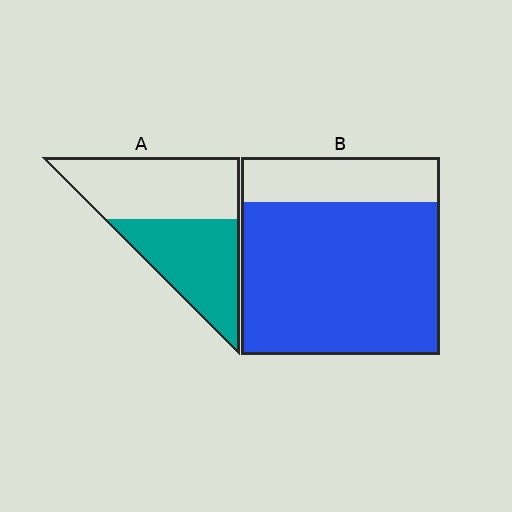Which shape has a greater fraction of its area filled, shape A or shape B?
Shape B.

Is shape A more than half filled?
Roughly half.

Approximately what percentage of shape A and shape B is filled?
A is approximately 45% and B is approximately 75%.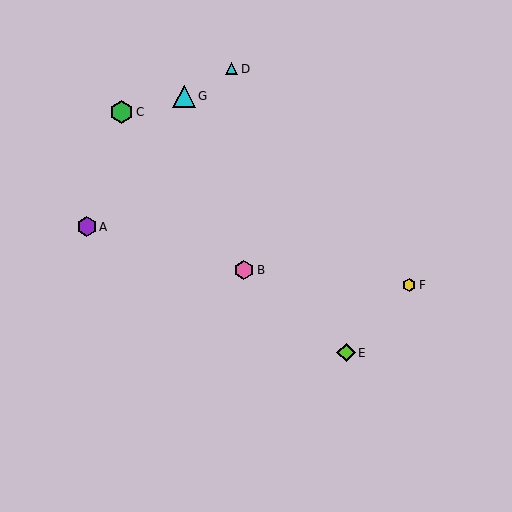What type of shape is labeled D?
Shape D is a cyan triangle.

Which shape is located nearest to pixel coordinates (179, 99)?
The cyan triangle (labeled G) at (184, 96) is nearest to that location.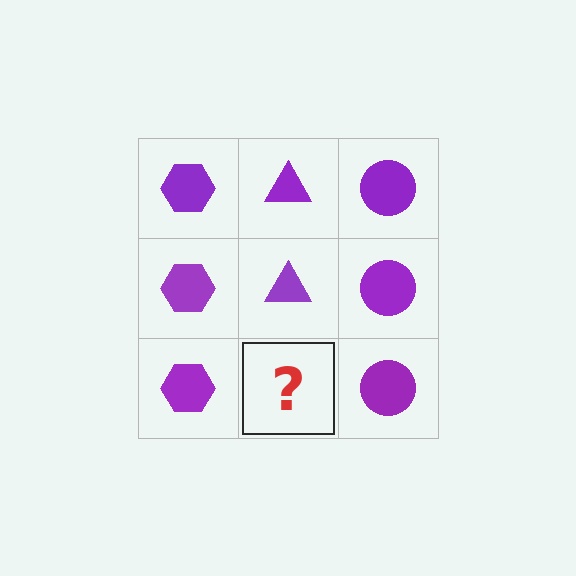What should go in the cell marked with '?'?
The missing cell should contain a purple triangle.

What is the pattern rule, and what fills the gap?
The rule is that each column has a consistent shape. The gap should be filled with a purple triangle.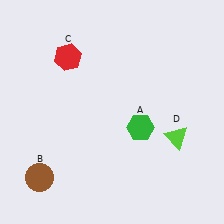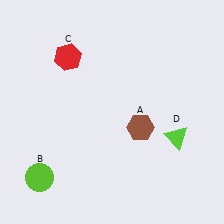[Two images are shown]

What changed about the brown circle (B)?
In Image 1, B is brown. In Image 2, it changed to lime.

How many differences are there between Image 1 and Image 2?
There are 2 differences between the two images.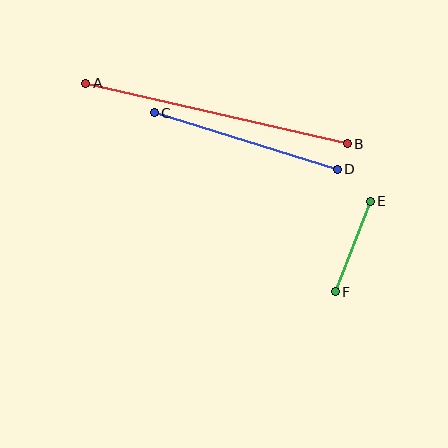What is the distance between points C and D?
The distance is approximately 191 pixels.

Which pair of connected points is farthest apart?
Points A and B are farthest apart.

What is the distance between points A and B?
The distance is approximately 268 pixels.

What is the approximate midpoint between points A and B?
The midpoint is at approximately (217, 113) pixels.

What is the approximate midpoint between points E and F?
The midpoint is at approximately (353, 247) pixels.